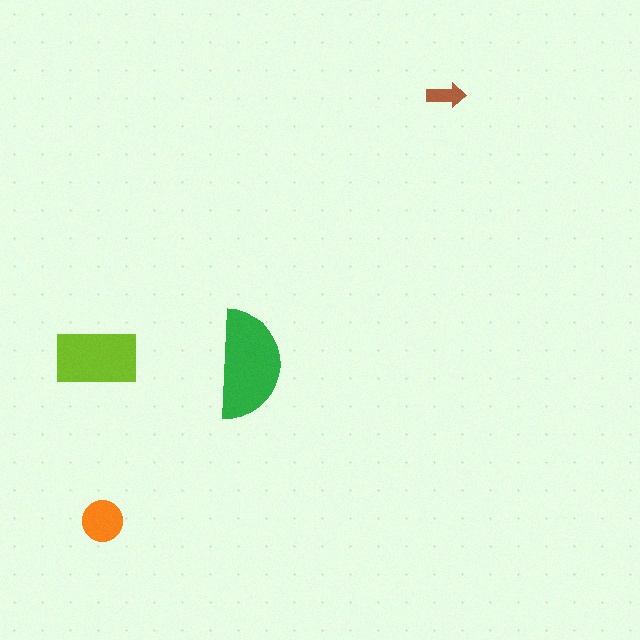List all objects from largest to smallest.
The green semicircle, the lime rectangle, the orange circle, the brown arrow.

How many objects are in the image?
There are 4 objects in the image.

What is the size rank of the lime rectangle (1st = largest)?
2nd.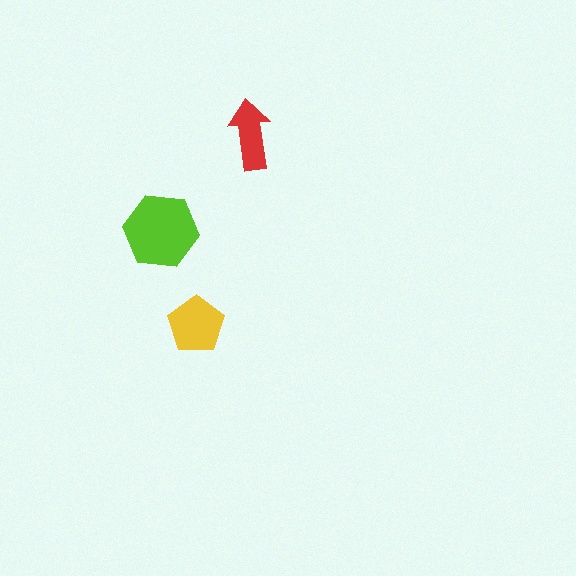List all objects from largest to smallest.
The lime hexagon, the yellow pentagon, the red arrow.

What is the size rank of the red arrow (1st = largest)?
3rd.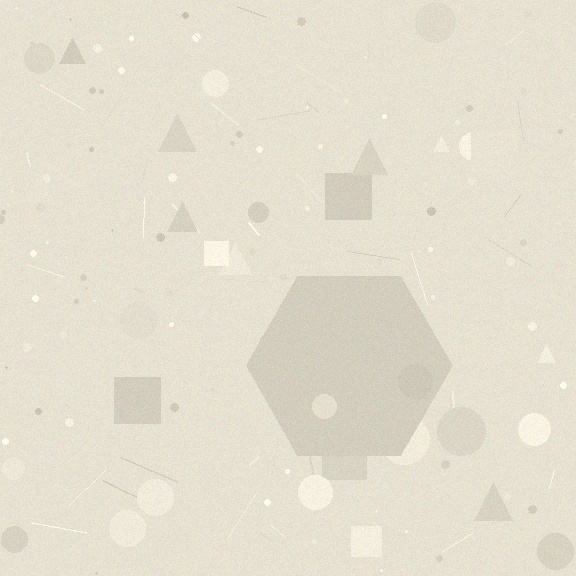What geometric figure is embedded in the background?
A hexagon is embedded in the background.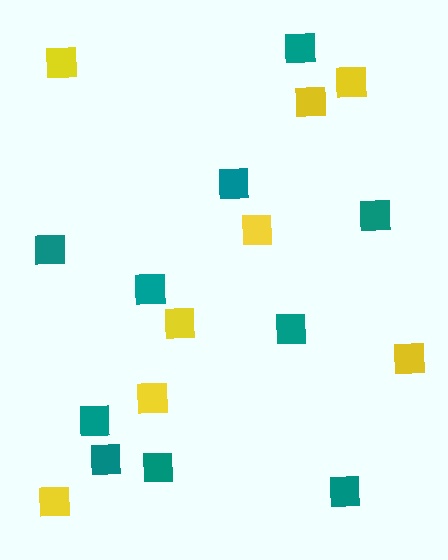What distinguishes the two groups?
There are 2 groups: one group of yellow squares (8) and one group of teal squares (10).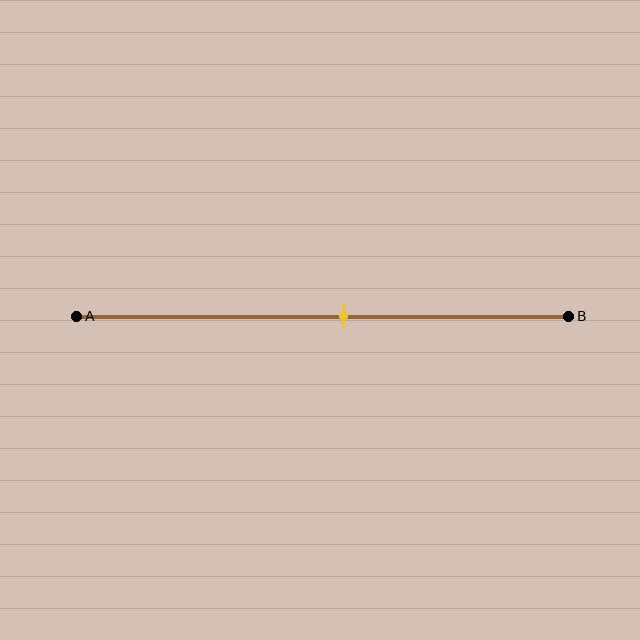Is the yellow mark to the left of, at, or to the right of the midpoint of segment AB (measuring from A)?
The yellow mark is to the right of the midpoint of segment AB.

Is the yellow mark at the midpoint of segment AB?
No, the mark is at about 55% from A, not at the 50% midpoint.